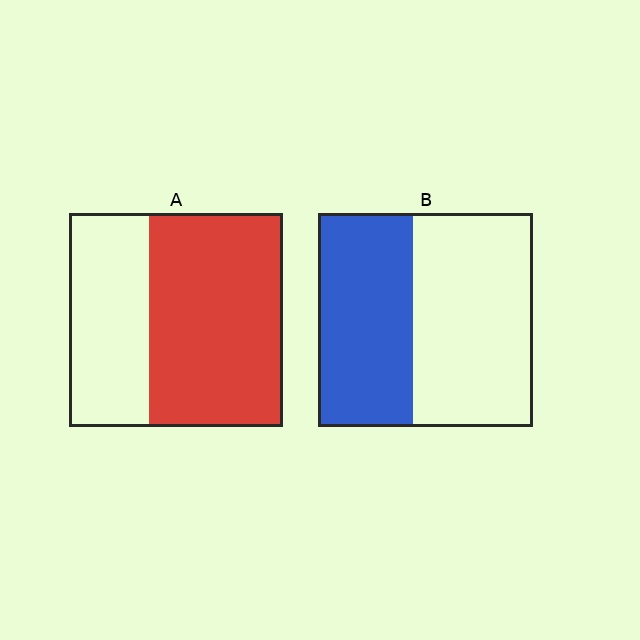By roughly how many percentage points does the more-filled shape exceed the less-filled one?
By roughly 20 percentage points (A over B).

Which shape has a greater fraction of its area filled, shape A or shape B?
Shape A.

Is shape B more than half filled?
No.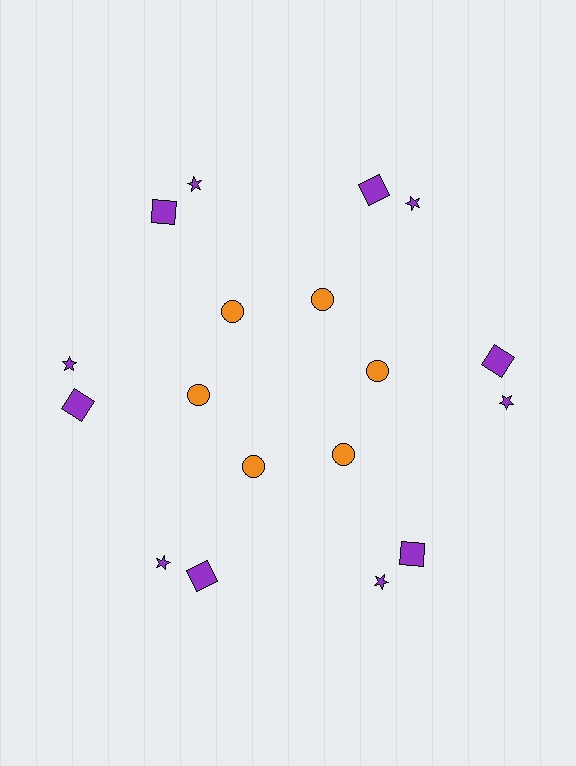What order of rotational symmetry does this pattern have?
This pattern has 6-fold rotational symmetry.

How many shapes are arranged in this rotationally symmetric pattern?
There are 18 shapes, arranged in 6 groups of 3.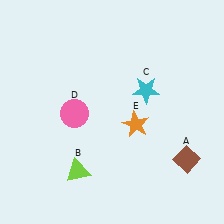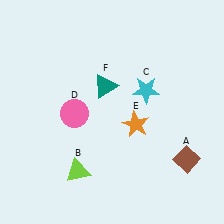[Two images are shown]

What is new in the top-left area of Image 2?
A teal triangle (F) was added in the top-left area of Image 2.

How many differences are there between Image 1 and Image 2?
There is 1 difference between the two images.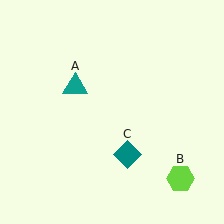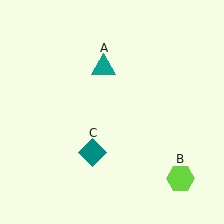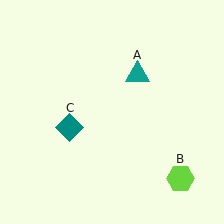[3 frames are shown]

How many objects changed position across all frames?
2 objects changed position: teal triangle (object A), teal diamond (object C).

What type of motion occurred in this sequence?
The teal triangle (object A), teal diamond (object C) rotated clockwise around the center of the scene.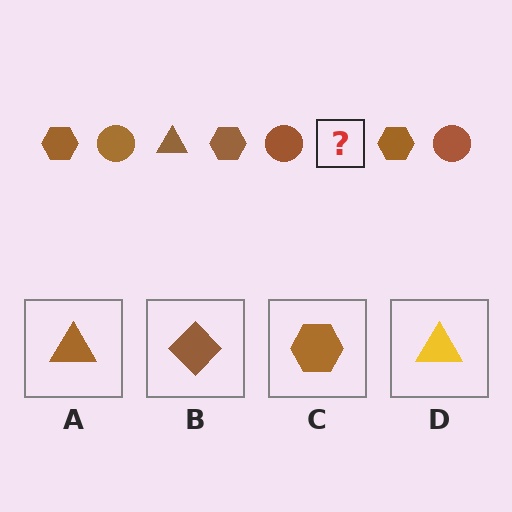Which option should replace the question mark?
Option A.